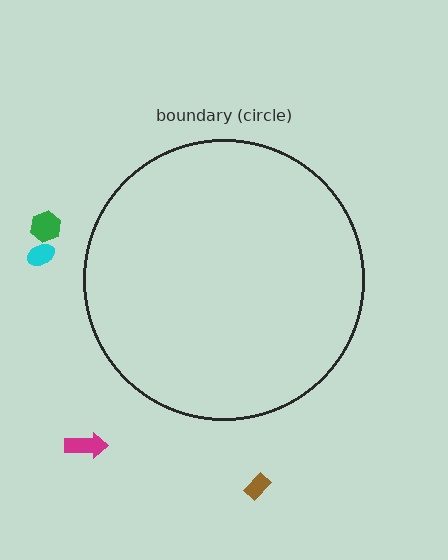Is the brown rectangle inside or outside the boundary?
Outside.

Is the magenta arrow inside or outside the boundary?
Outside.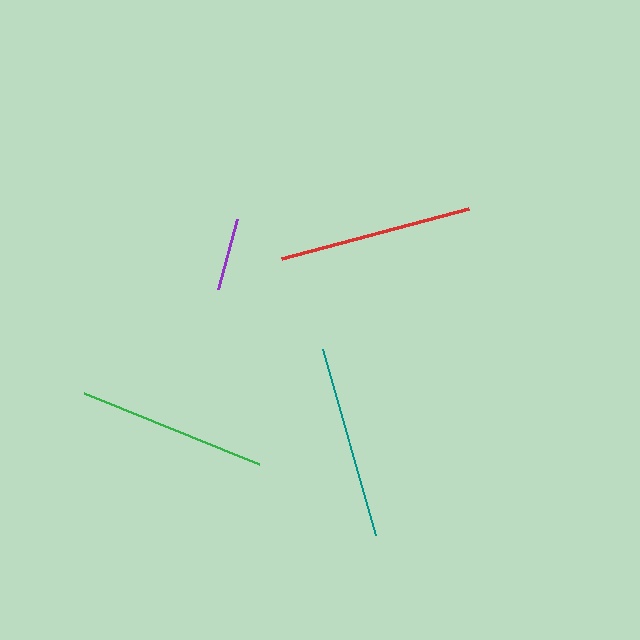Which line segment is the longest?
The teal line is the longest at approximately 193 pixels.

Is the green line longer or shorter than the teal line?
The teal line is longer than the green line.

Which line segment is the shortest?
The purple line is the shortest at approximately 73 pixels.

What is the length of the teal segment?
The teal segment is approximately 193 pixels long.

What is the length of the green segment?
The green segment is approximately 189 pixels long.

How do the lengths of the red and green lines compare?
The red and green lines are approximately the same length.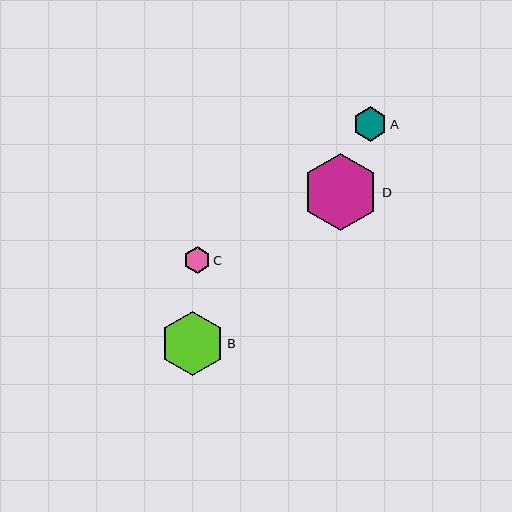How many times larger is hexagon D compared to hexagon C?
Hexagon D is approximately 2.9 times the size of hexagon C.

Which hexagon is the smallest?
Hexagon C is the smallest with a size of approximately 27 pixels.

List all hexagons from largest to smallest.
From largest to smallest: D, B, A, C.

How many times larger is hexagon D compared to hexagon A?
Hexagon D is approximately 2.2 times the size of hexagon A.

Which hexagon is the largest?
Hexagon D is the largest with a size of approximately 77 pixels.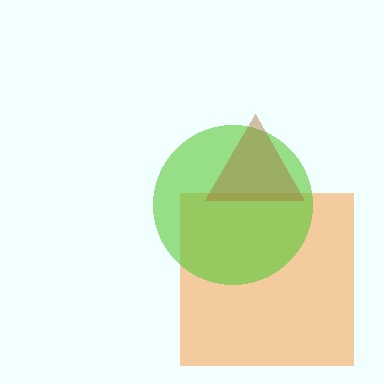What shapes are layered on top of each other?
The layered shapes are: an orange square, a lime circle, a brown triangle.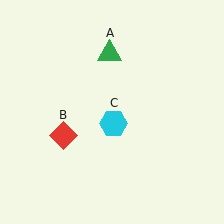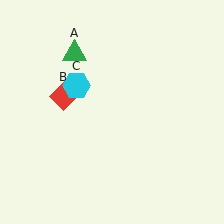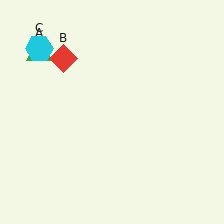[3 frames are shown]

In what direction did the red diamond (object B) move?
The red diamond (object B) moved up.